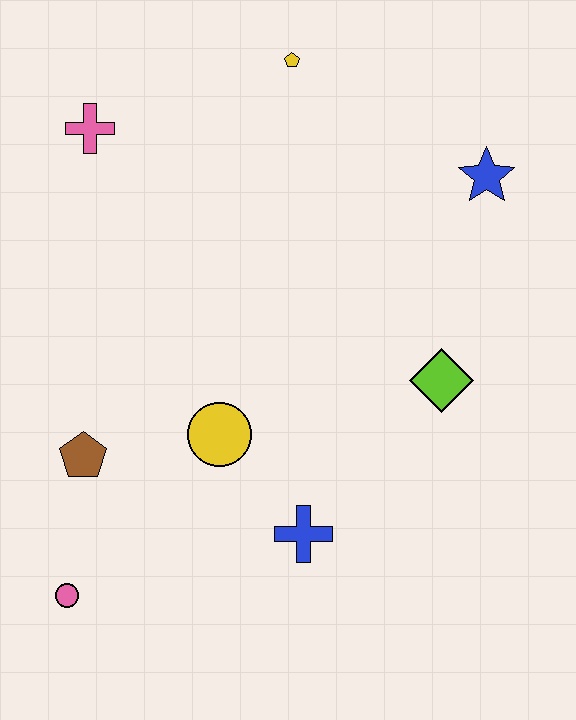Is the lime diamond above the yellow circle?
Yes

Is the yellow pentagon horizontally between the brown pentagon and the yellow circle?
No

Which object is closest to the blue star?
The lime diamond is closest to the blue star.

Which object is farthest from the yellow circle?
The yellow pentagon is farthest from the yellow circle.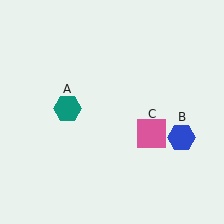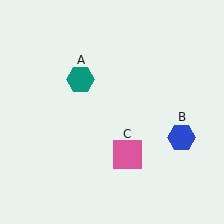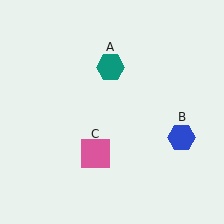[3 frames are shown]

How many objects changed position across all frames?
2 objects changed position: teal hexagon (object A), pink square (object C).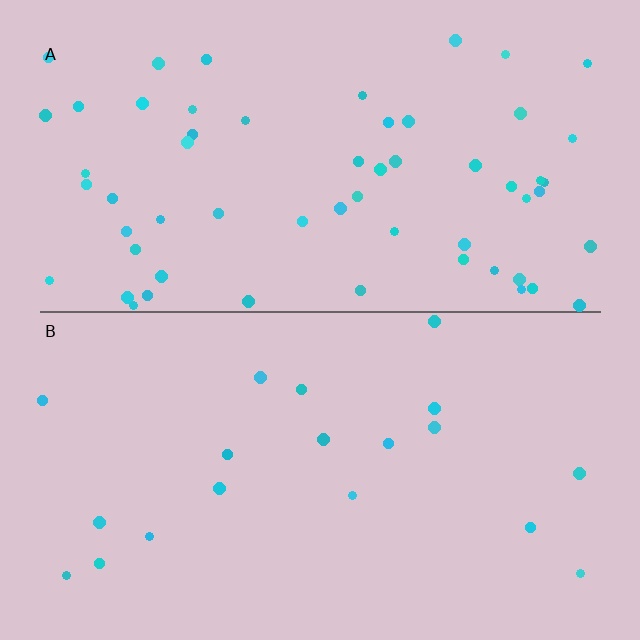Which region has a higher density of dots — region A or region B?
A (the top).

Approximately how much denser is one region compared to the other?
Approximately 3.1× — region A over region B.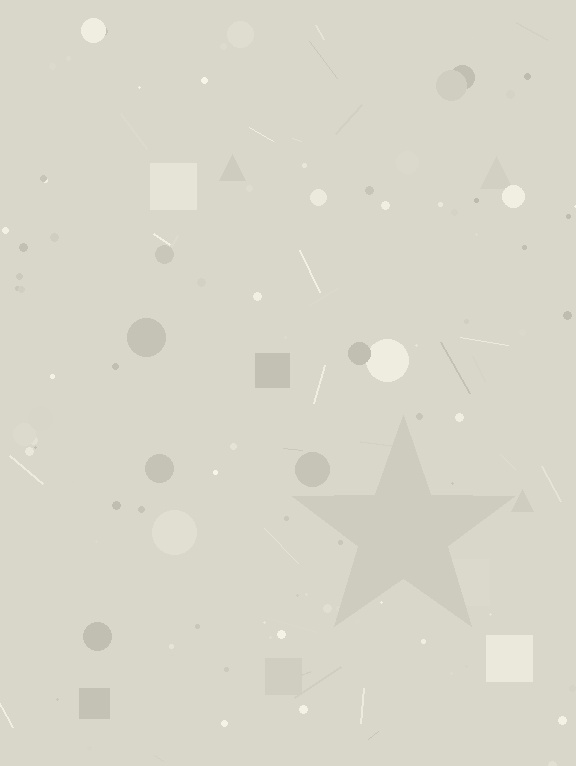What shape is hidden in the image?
A star is hidden in the image.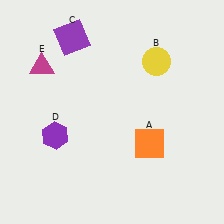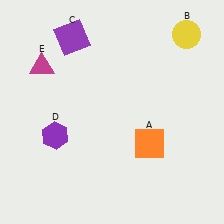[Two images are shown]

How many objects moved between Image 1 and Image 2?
1 object moved between the two images.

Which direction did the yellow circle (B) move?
The yellow circle (B) moved right.